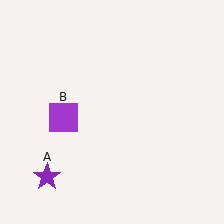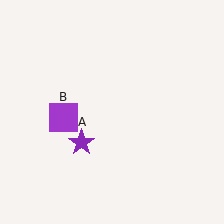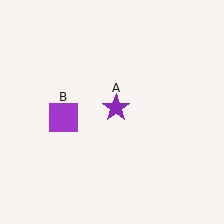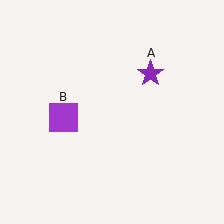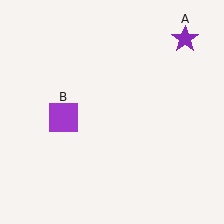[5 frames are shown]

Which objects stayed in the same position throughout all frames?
Purple square (object B) remained stationary.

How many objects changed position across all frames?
1 object changed position: purple star (object A).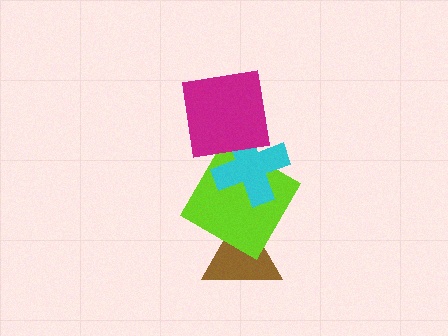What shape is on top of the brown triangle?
The lime diamond is on top of the brown triangle.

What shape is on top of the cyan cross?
The magenta square is on top of the cyan cross.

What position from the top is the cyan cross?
The cyan cross is 2nd from the top.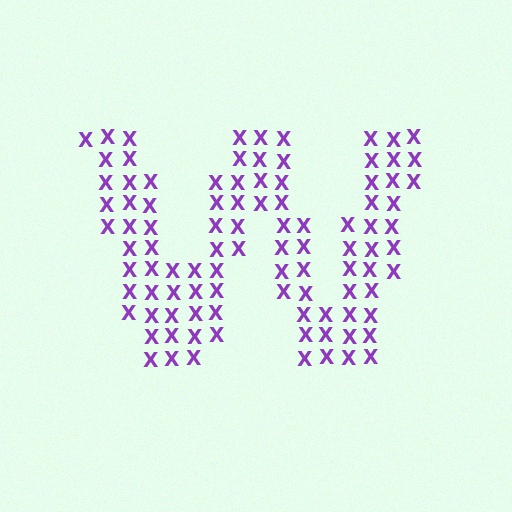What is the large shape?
The large shape is the letter W.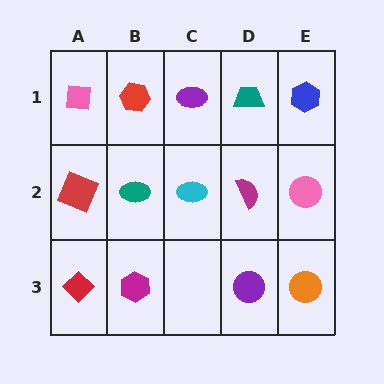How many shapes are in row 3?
4 shapes.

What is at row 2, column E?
A pink circle.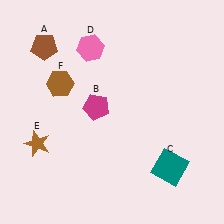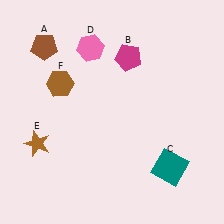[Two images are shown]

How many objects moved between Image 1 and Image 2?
1 object moved between the two images.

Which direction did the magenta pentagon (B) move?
The magenta pentagon (B) moved up.